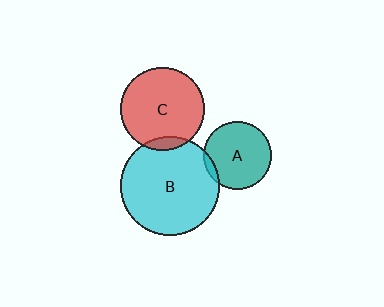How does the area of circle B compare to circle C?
Approximately 1.4 times.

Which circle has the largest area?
Circle B (cyan).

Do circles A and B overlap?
Yes.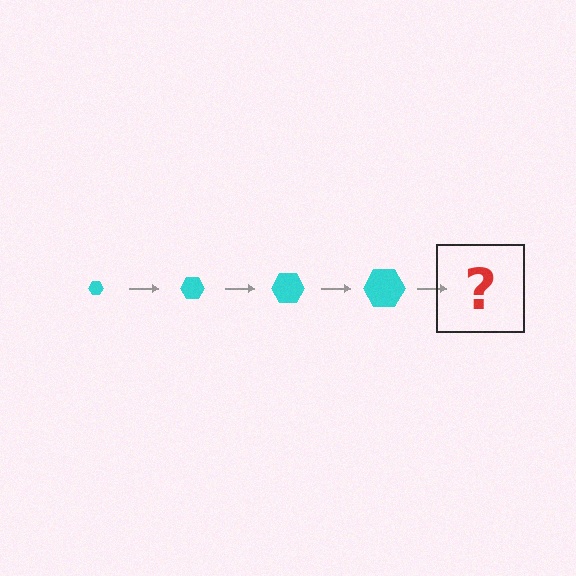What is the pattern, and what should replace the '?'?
The pattern is that the hexagon gets progressively larger each step. The '?' should be a cyan hexagon, larger than the previous one.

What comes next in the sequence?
The next element should be a cyan hexagon, larger than the previous one.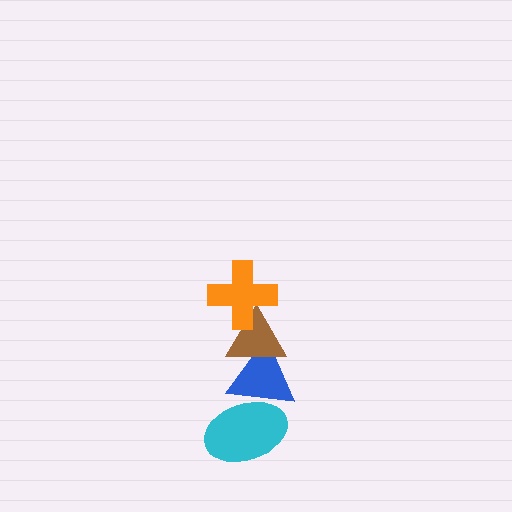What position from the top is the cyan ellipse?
The cyan ellipse is 4th from the top.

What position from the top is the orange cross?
The orange cross is 1st from the top.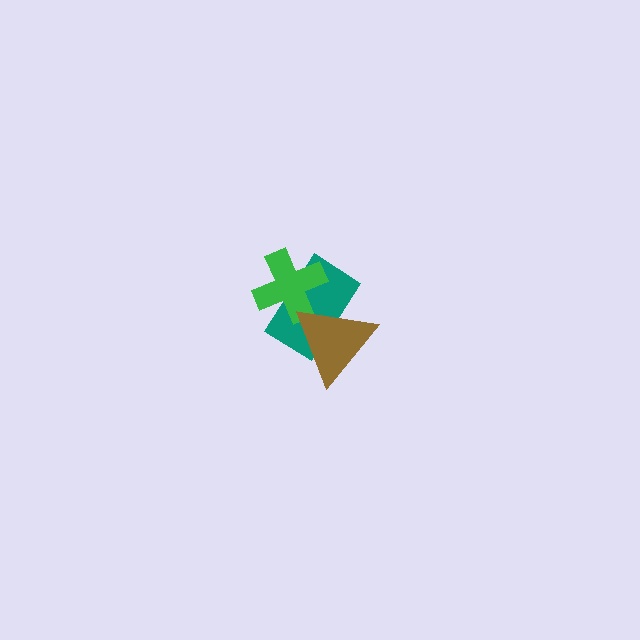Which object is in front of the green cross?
The brown triangle is in front of the green cross.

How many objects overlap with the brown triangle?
2 objects overlap with the brown triangle.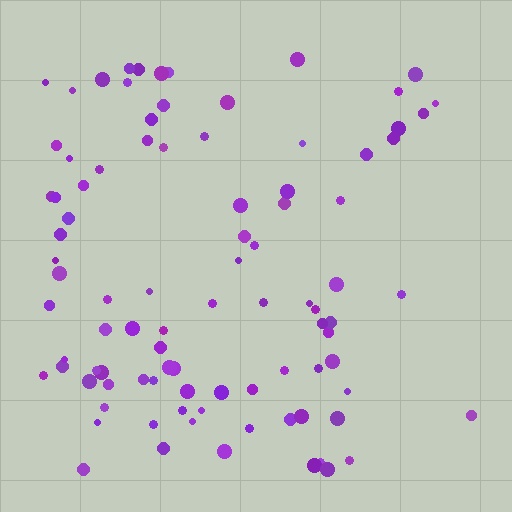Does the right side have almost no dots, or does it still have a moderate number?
Still a moderate number, just noticeably fewer than the left.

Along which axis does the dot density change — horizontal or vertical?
Horizontal.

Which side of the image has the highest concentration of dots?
The left.